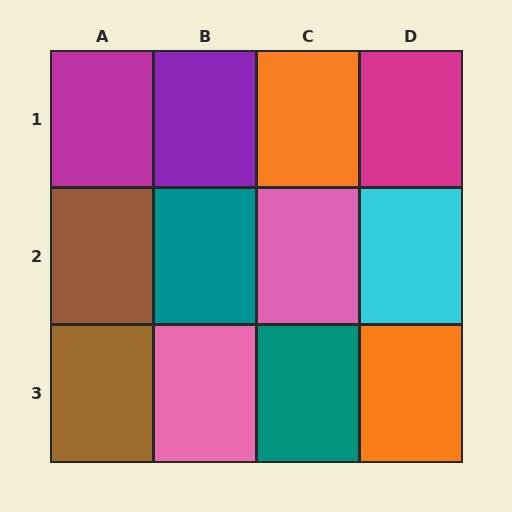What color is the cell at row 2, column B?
Teal.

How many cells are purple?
1 cell is purple.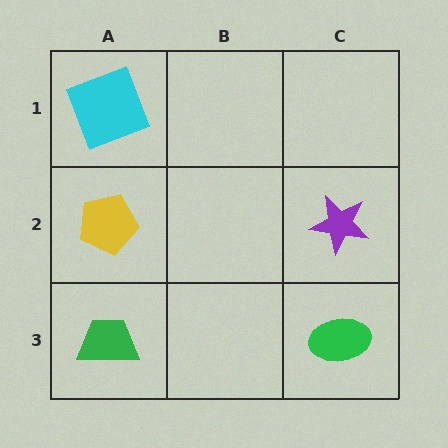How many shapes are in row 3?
2 shapes.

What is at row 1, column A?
A cyan square.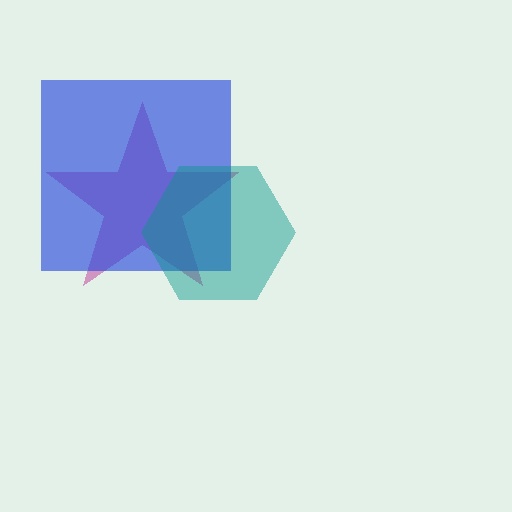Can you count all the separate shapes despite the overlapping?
Yes, there are 3 separate shapes.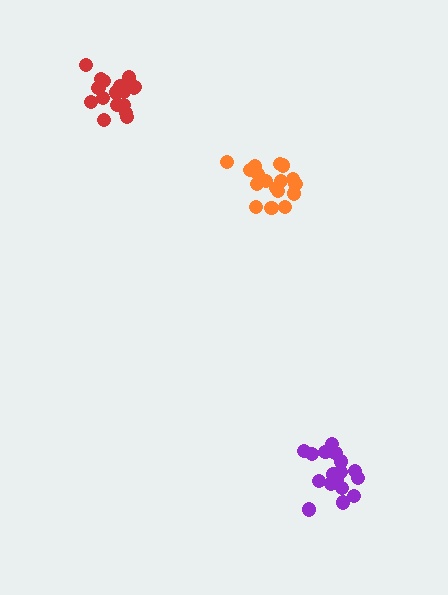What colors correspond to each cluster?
The clusters are colored: purple, red, orange.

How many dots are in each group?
Group 1: 17 dots, Group 2: 18 dots, Group 3: 17 dots (52 total).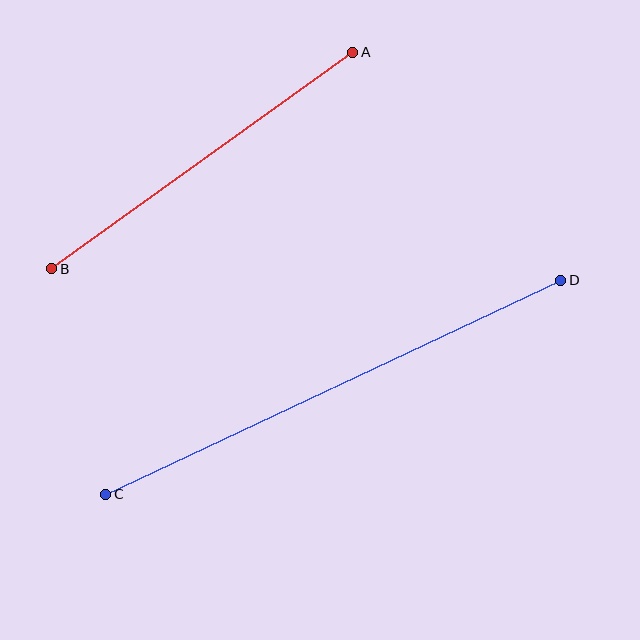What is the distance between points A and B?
The distance is approximately 371 pixels.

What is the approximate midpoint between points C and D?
The midpoint is at approximately (333, 387) pixels.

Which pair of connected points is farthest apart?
Points C and D are farthest apart.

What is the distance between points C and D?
The distance is approximately 503 pixels.